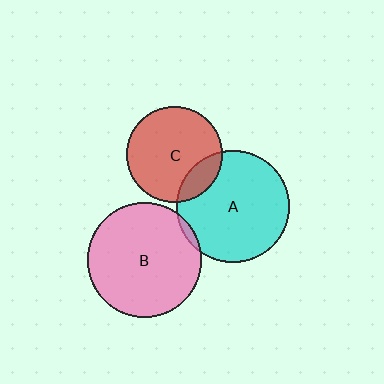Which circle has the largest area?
Circle B (pink).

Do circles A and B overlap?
Yes.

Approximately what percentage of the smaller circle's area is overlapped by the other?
Approximately 5%.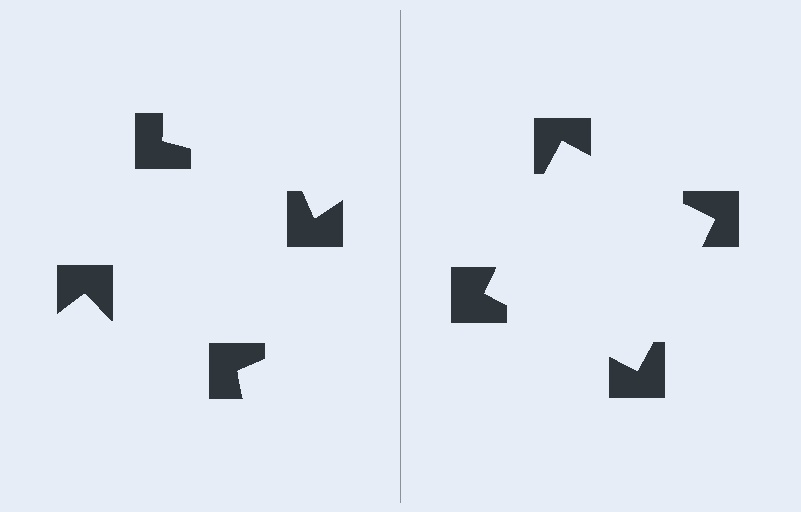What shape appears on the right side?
An illusory square.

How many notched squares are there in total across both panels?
8 — 4 on each side.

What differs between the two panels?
The notched squares are positioned identically on both sides; only the wedge orientations differ. On the right they align to a square; on the left they are misaligned.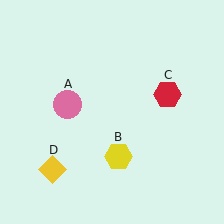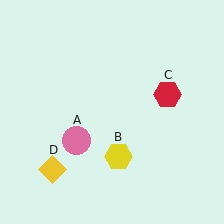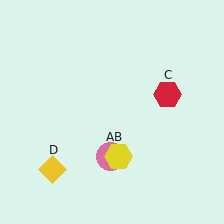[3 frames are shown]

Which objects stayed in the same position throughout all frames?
Yellow hexagon (object B) and red hexagon (object C) and yellow diamond (object D) remained stationary.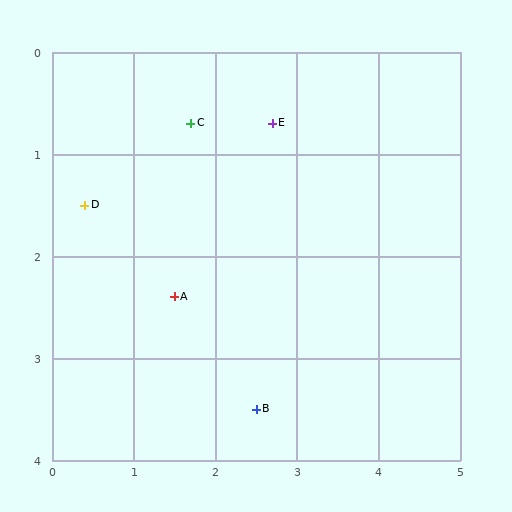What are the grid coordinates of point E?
Point E is at approximately (2.7, 0.7).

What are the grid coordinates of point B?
Point B is at approximately (2.5, 3.5).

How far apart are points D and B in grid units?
Points D and B are about 2.9 grid units apart.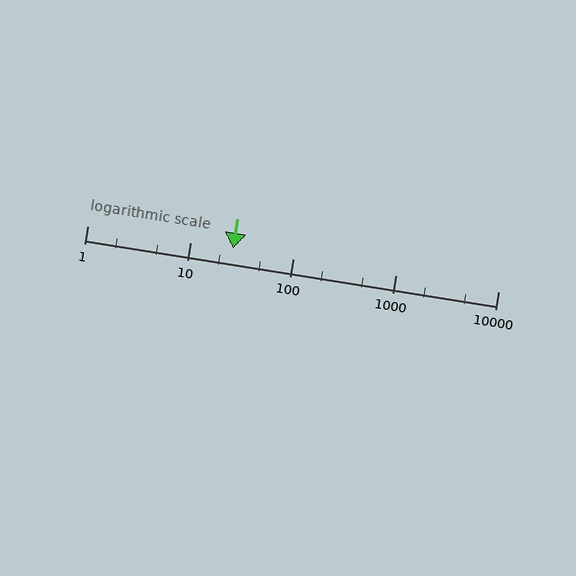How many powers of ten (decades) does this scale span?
The scale spans 4 decades, from 1 to 10000.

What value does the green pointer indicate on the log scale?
The pointer indicates approximately 26.